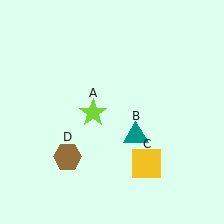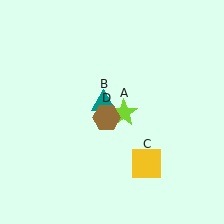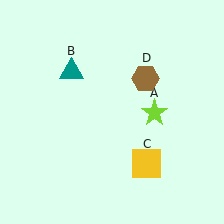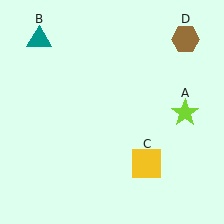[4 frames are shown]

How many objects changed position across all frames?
3 objects changed position: lime star (object A), teal triangle (object B), brown hexagon (object D).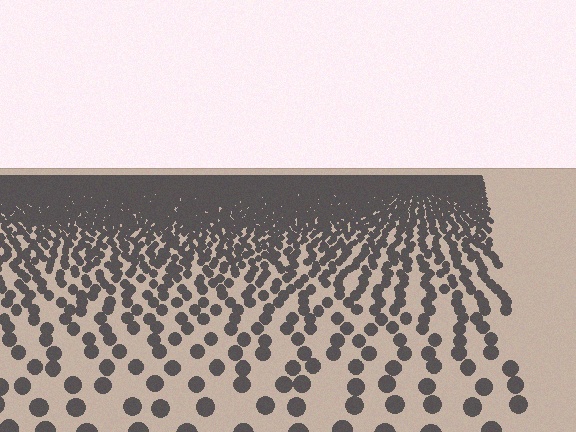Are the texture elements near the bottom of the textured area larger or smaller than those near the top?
Larger. Near the bottom, elements are closer to the viewer and appear at a bigger on-screen size.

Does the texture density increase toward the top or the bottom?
Density increases toward the top.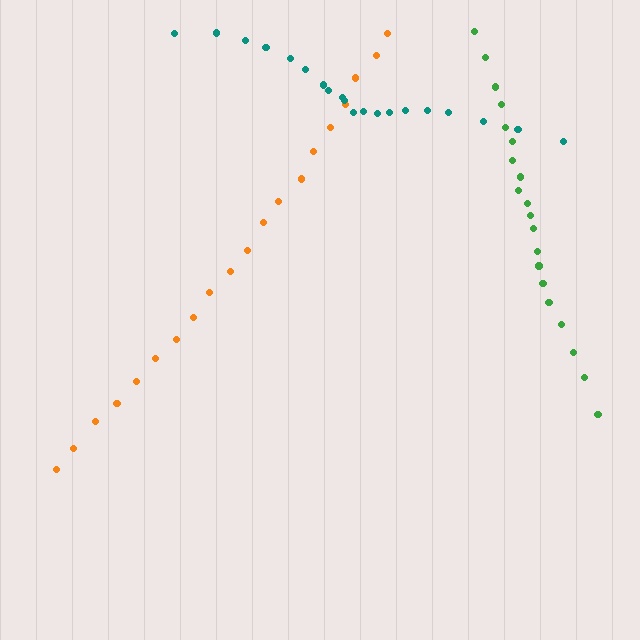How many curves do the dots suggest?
There are 3 distinct paths.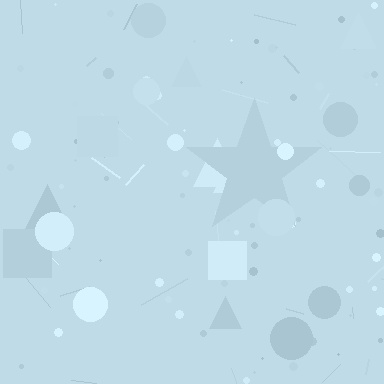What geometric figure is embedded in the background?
A star is embedded in the background.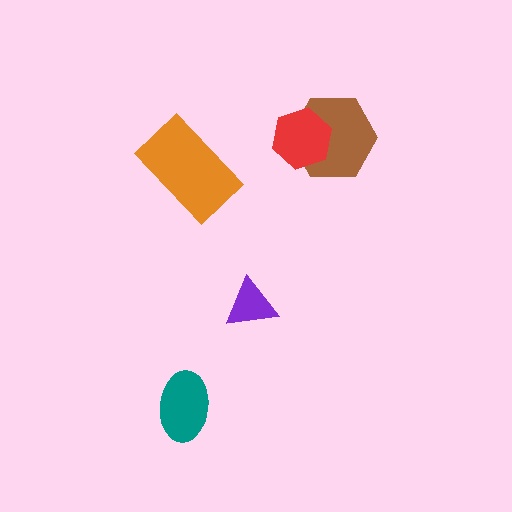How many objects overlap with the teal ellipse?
0 objects overlap with the teal ellipse.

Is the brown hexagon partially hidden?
Yes, it is partially covered by another shape.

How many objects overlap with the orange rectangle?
0 objects overlap with the orange rectangle.